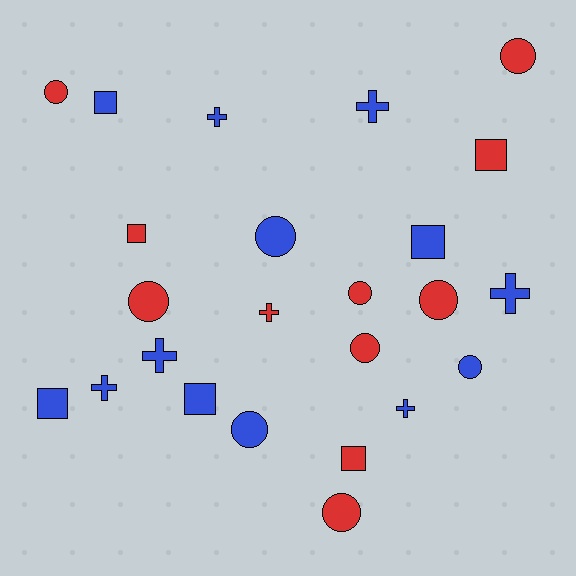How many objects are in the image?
There are 24 objects.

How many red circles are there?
There are 7 red circles.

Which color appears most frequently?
Blue, with 13 objects.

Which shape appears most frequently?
Circle, with 10 objects.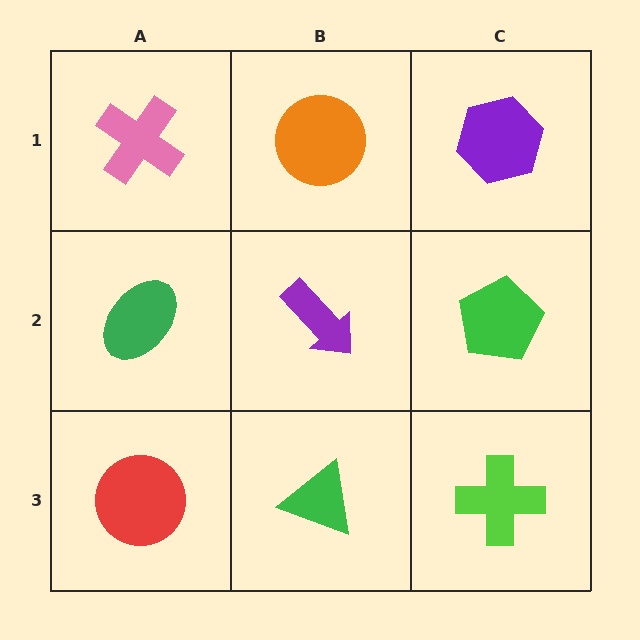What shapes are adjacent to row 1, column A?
A green ellipse (row 2, column A), an orange circle (row 1, column B).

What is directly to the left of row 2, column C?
A purple arrow.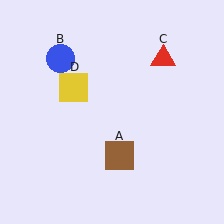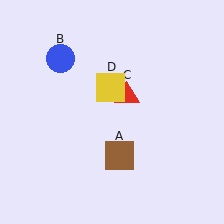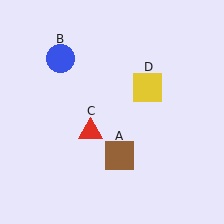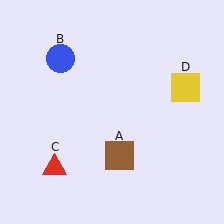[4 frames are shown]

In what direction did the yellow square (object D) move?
The yellow square (object D) moved right.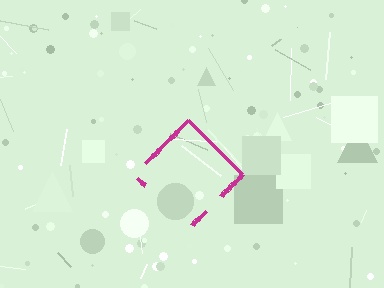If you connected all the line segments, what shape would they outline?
They would outline a diamond.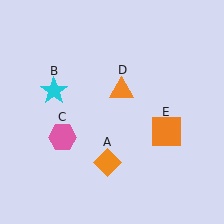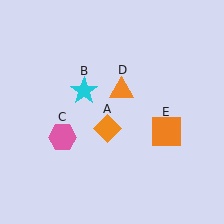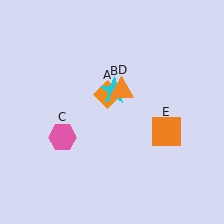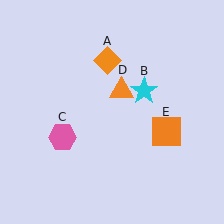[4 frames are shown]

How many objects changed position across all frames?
2 objects changed position: orange diamond (object A), cyan star (object B).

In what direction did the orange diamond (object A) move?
The orange diamond (object A) moved up.